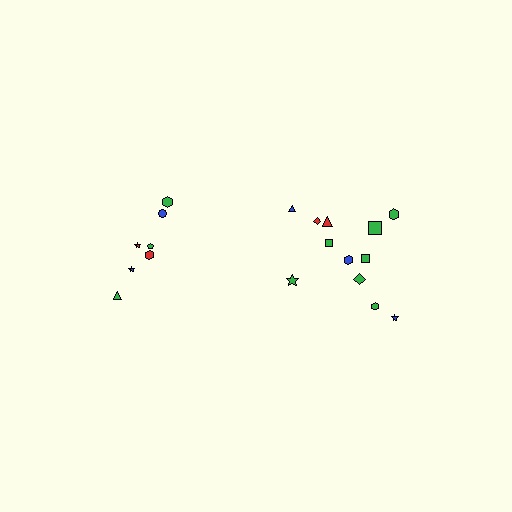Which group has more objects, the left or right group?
The right group.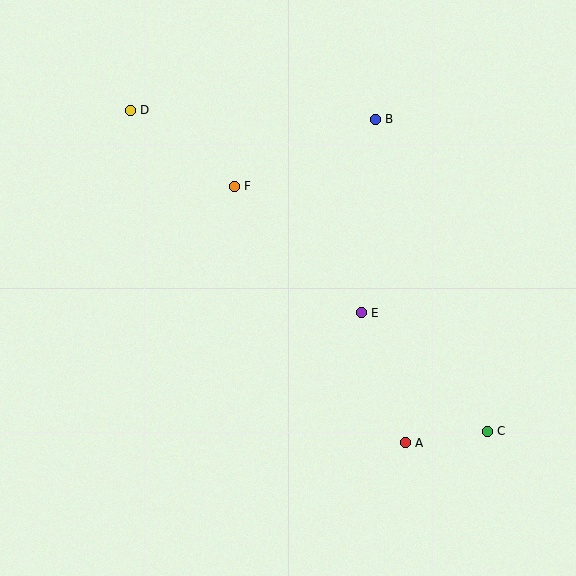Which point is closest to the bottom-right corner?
Point C is closest to the bottom-right corner.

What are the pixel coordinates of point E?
Point E is at (361, 313).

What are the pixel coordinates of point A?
Point A is at (405, 443).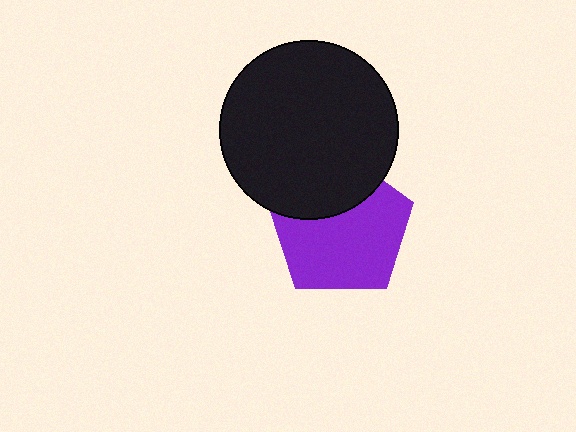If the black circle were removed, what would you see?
You would see the complete purple pentagon.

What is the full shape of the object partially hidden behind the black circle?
The partially hidden object is a purple pentagon.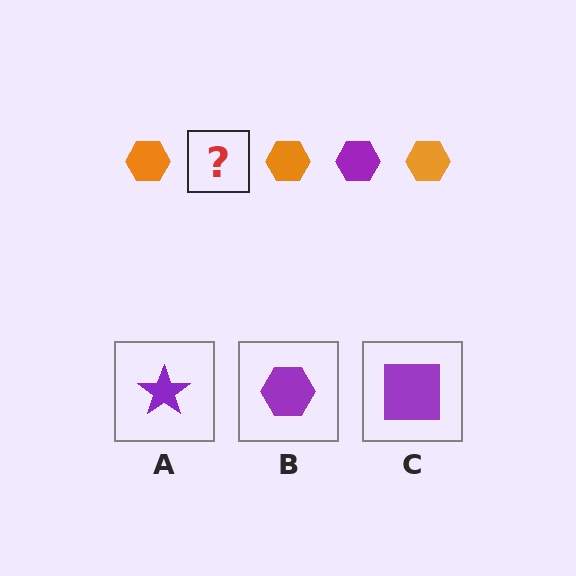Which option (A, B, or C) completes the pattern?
B.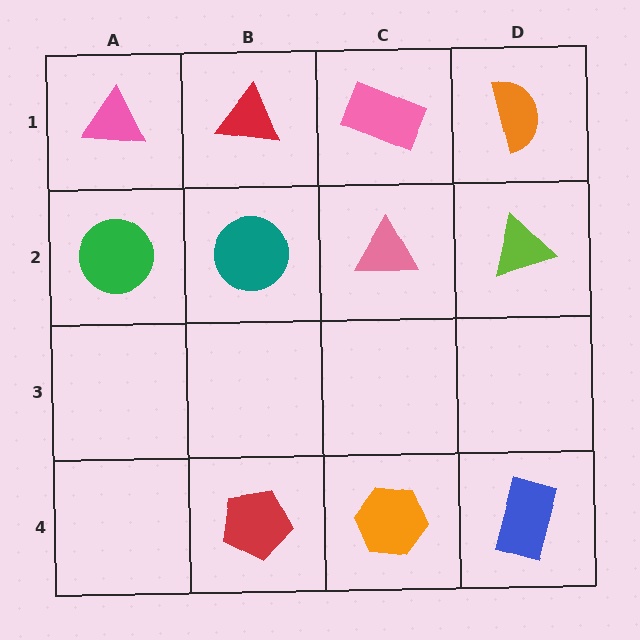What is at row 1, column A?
A pink triangle.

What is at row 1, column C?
A pink rectangle.